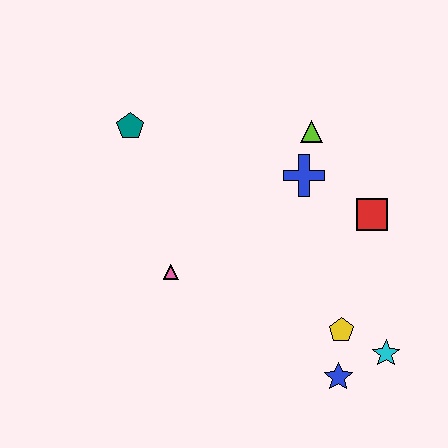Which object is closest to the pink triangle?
The teal pentagon is closest to the pink triangle.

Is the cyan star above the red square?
No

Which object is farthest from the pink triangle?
The cyan star is farthest from the pink triangle.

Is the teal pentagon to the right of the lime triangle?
No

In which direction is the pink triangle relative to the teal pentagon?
The pink triangle is below the teal pentagon.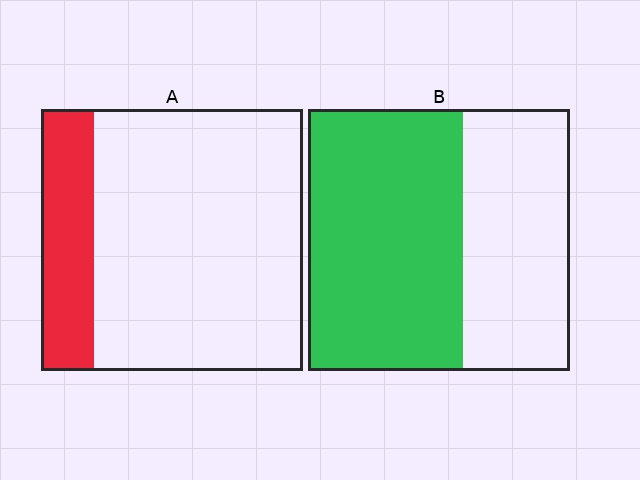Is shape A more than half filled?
No.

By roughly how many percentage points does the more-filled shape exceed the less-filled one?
By roughly 40 percentage points (B over A).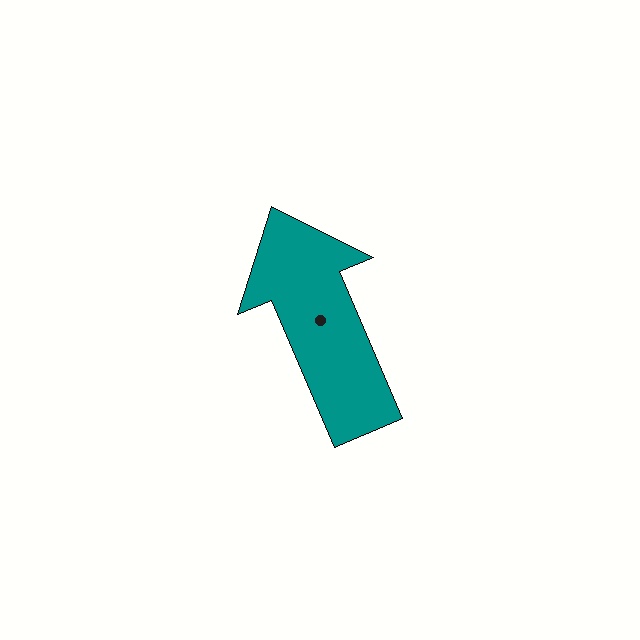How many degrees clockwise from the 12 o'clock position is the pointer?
Approximately 337 degrees.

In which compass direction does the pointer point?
Northwest.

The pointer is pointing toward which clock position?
Roughly 11 o'clock.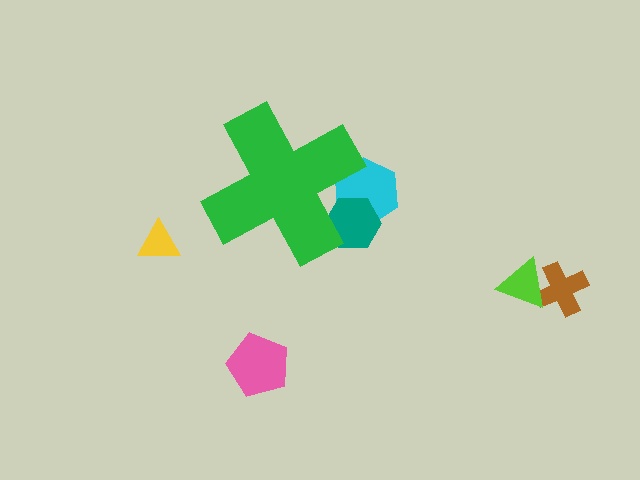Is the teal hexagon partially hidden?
Yes, the teal hexagon is partially hidden behind the green cross.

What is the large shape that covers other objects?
A green cross.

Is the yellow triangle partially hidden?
No, the yellow triangle is fully visible.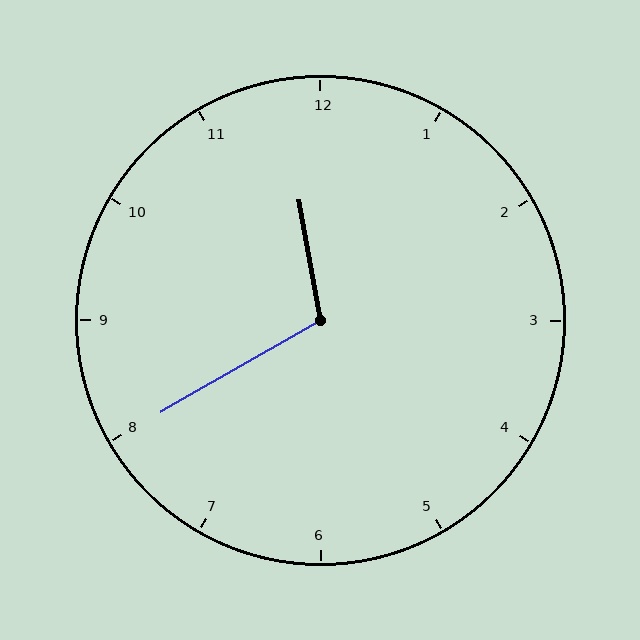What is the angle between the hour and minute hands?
Approximately 110 degrees.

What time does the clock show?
11:40.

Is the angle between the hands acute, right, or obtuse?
It is obtuse.